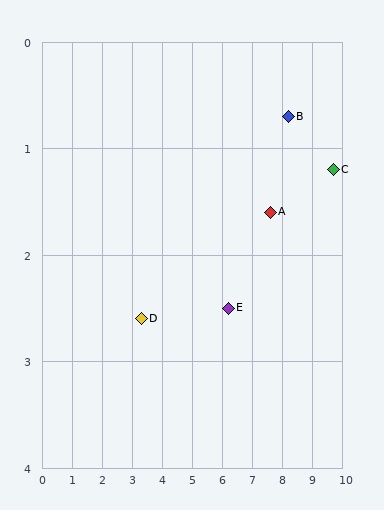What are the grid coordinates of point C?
Point C is at approximately (9.7, 1.2).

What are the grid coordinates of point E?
Point E is at approximately (6.2, 2.5).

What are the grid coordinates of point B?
Point B is at approximately (8.2, 0.7).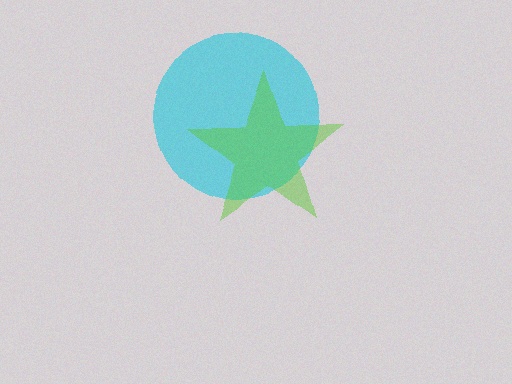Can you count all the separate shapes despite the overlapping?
Yes, there are 2 separate shapes.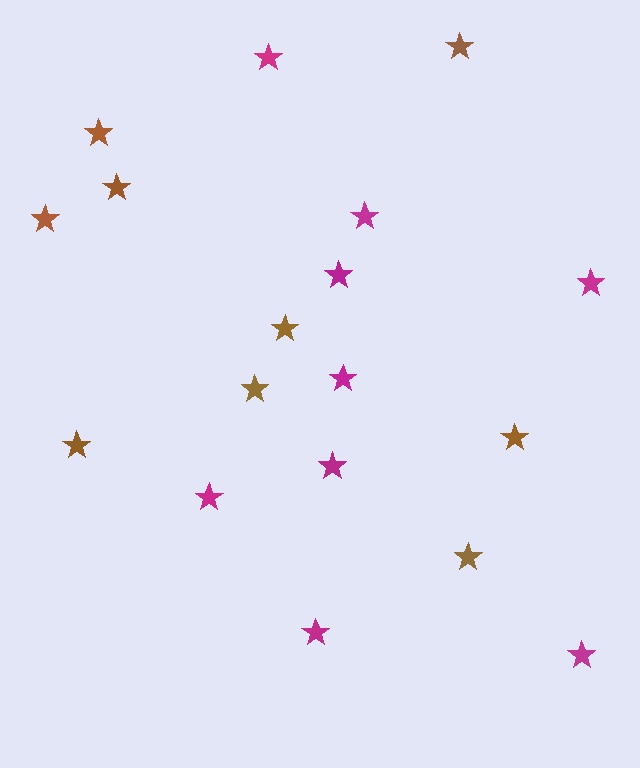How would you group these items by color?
There are 2 groups: one group of brown stars (9) and one group of magenta stars (9).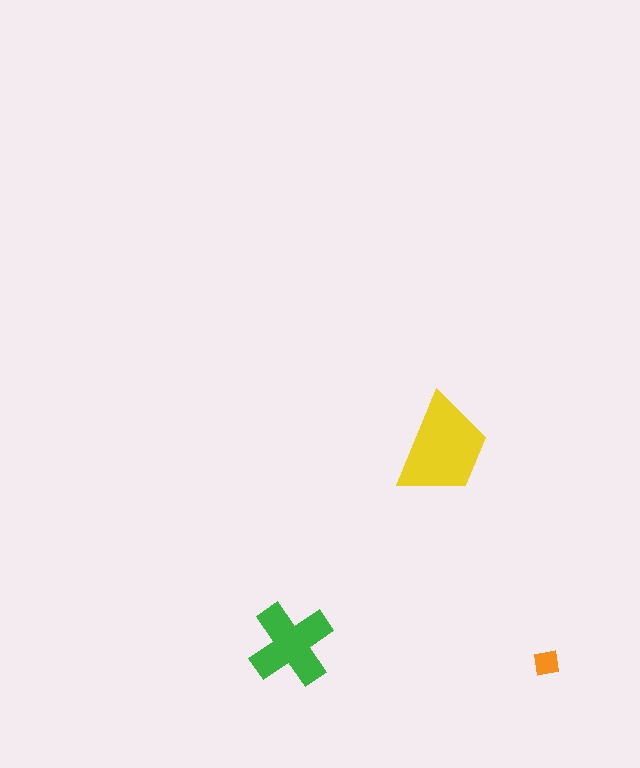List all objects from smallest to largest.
The orange square, the green cross, the yellow trapezoid.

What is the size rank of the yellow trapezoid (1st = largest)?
1st.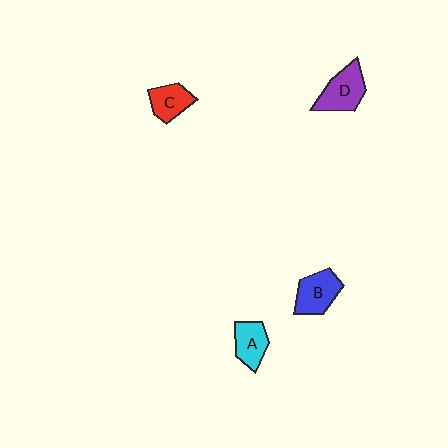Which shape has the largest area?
Shape D (purple).